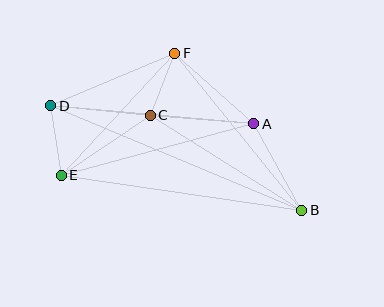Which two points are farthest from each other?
Points B and D are farthest from each other.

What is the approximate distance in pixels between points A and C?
The distance between A and C is approximately 103 pixels.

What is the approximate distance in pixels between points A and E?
The distance between A and E is approximately 199 pixels.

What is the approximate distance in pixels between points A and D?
The distance between A and D is approximately 204 pixels.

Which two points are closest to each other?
Points C and F are closest to each other.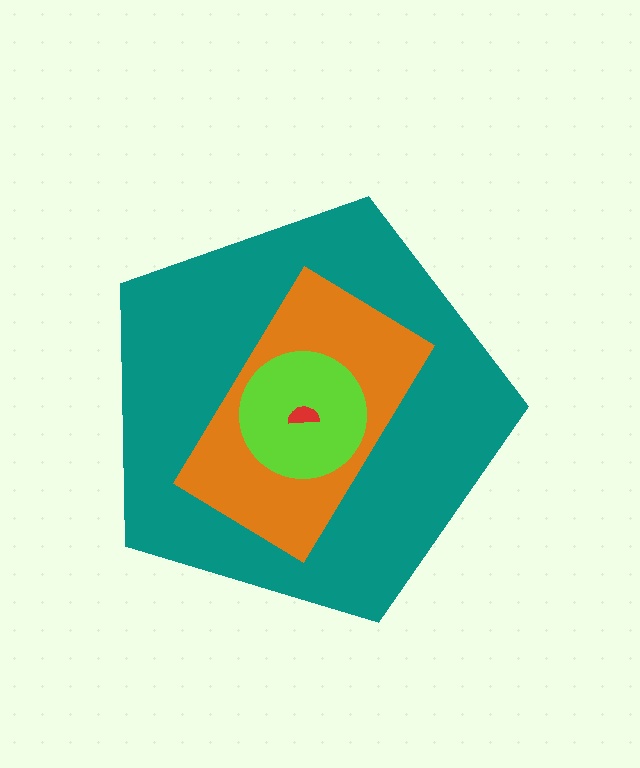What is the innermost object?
The red semicircle.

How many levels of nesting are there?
4.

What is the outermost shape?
The teal pentagon.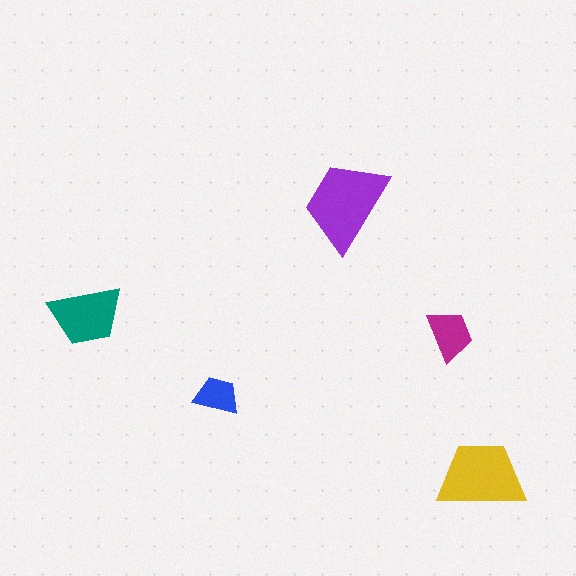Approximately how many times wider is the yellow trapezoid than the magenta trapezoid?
About 1.5 times wider.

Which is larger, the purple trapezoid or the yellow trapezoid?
The purple one.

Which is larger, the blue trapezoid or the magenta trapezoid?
The magenta one.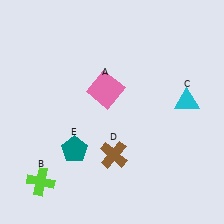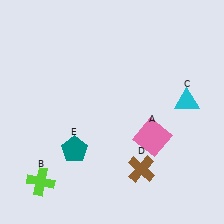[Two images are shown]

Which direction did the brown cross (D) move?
The brown cross (D) moved right.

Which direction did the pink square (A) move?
The pink square (A) moved down.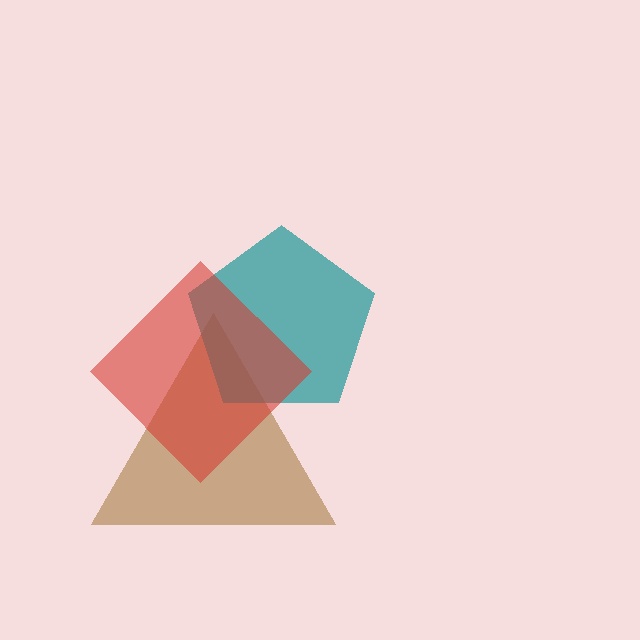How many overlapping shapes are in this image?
There are 3 overlapping shapes in the image.